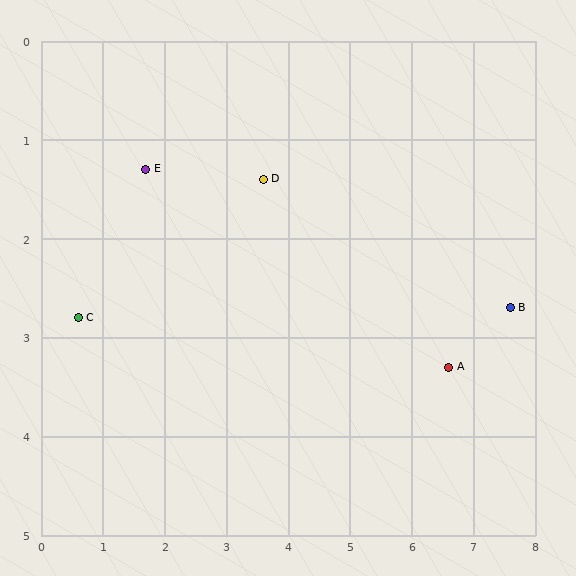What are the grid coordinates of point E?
Point E is at approximately (1.7, 1.3).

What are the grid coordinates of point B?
Point B is at approximately (7.6, 2.7).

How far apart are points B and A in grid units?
Points B and A are about 1.2 grid units apart.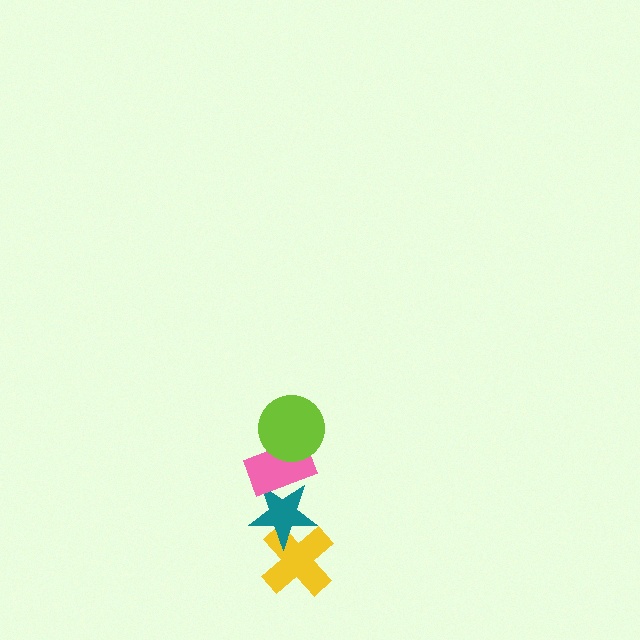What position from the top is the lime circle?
The lime circle is 1st from the top.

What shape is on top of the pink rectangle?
The lime circle is on top of the pink rectangle.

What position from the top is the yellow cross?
The yellow cross is 4th from the top.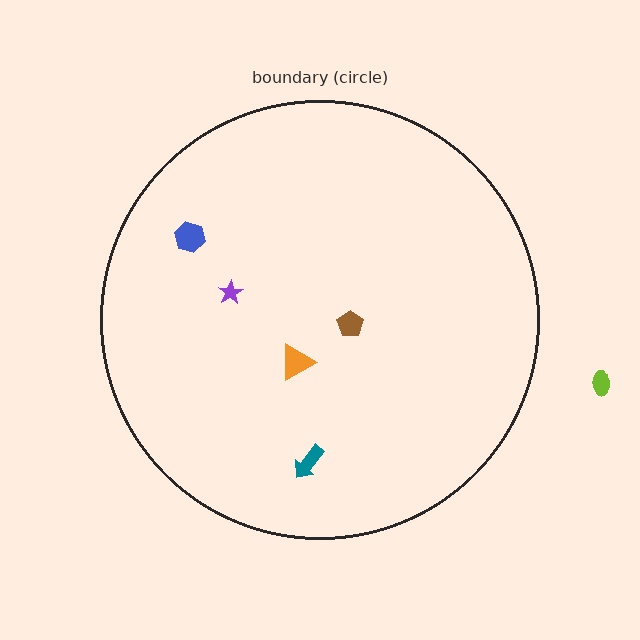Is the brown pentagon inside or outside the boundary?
Inside.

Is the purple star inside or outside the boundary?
Inside.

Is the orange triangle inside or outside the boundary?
Inside.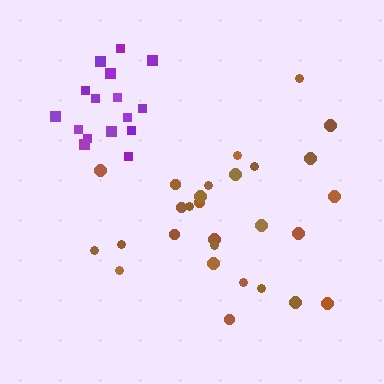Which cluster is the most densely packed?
Purple.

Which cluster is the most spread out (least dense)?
Brown.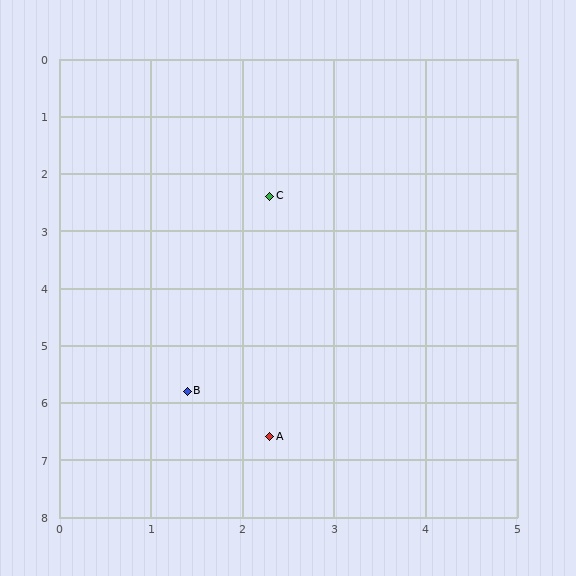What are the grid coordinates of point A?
Point A is at approximately (2.3, 6.6).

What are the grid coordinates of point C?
Point C is at approximately (2.3, 2.4).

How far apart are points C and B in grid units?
Points C and B are about 3.5 grid units apart.